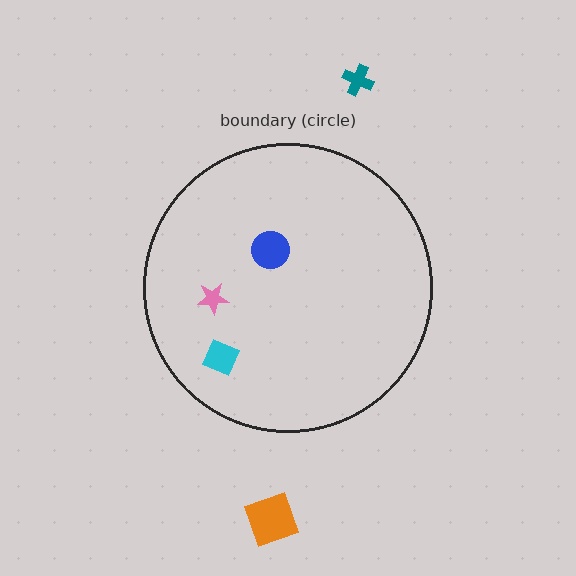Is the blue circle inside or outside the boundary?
Inside.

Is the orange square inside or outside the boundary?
Outside.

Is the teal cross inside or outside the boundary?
Outside.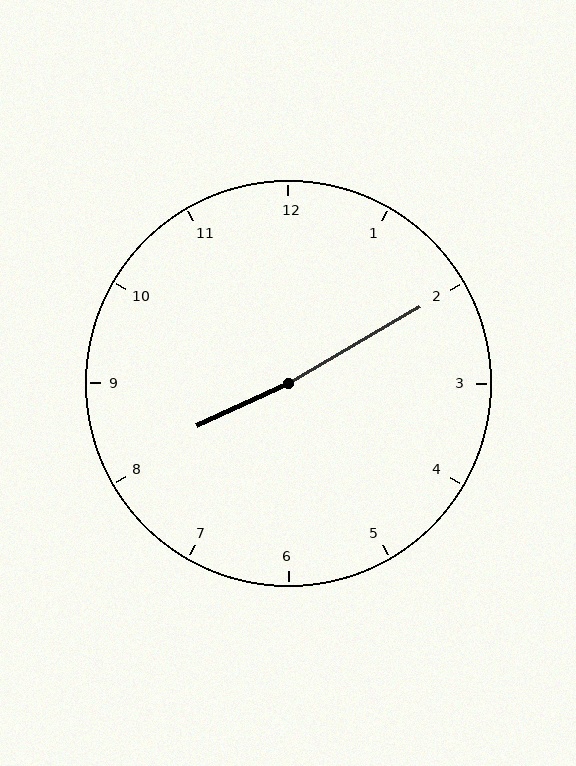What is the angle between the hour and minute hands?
Approximately 175 degrees.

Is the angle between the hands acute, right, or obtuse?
It is obtuse.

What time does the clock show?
8:10.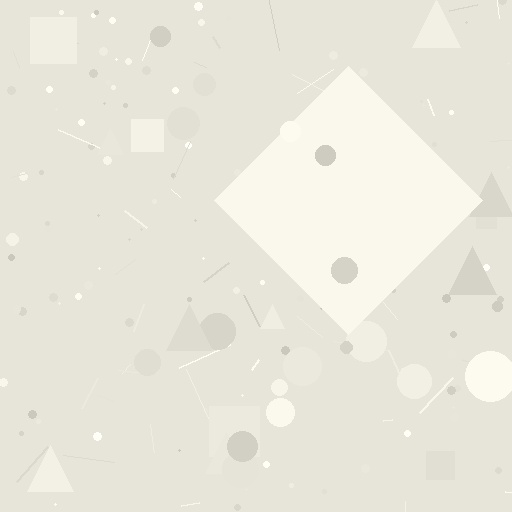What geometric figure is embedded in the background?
A diamond is embedded in the background.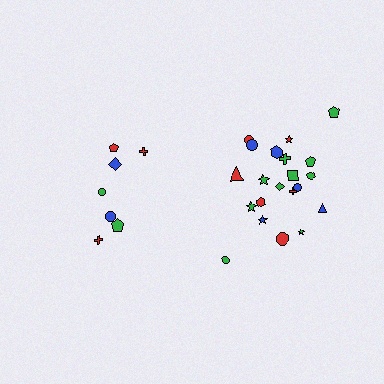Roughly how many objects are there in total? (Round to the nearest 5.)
Roughly 30 objects in total.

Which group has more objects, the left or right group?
The right group.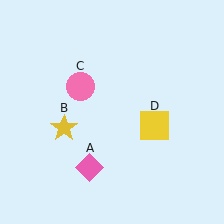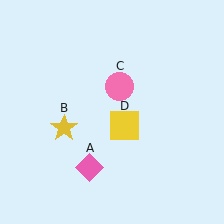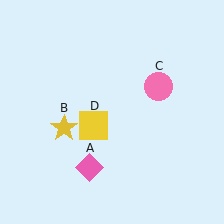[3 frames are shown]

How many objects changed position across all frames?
2 objects changed position: pink circle (object C), yellow square (object D).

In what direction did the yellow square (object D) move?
The yellow square (object D) moved left.